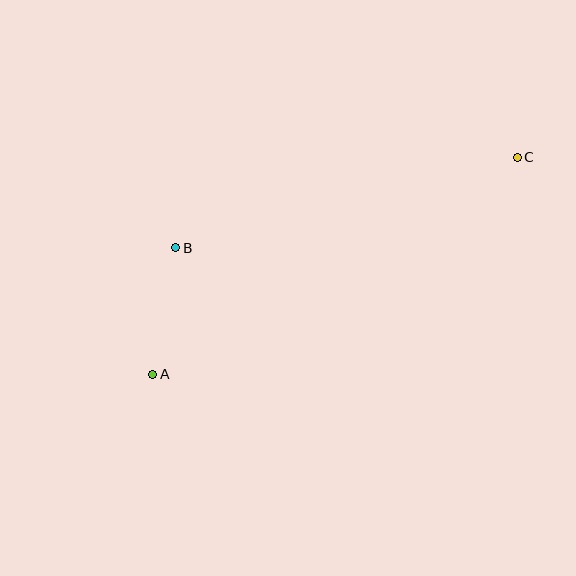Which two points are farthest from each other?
Points A and C are farthest from each other.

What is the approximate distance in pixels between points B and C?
The distance between B and C is approximately 354 pixels.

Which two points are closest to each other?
Points A and B are closest to each other.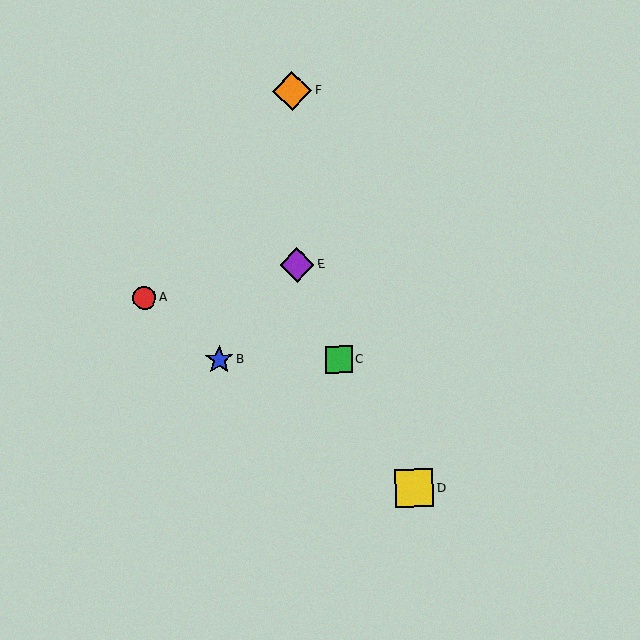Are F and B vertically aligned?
No, F is at x≈292 and B is at x≈219.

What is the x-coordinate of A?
Object A is at x≈144.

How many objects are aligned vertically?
2 objects (E, F) are aligned vertically.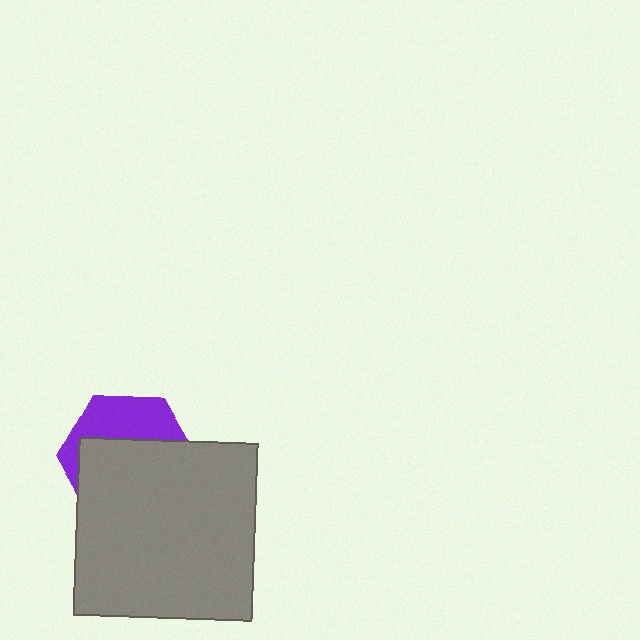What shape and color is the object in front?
The object in front is a gray rectangle.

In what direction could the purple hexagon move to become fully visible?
The purple hexagon could move up. That would shift it out from behind the gray rectangle entirely.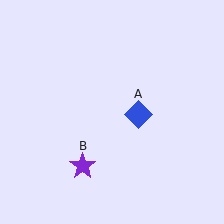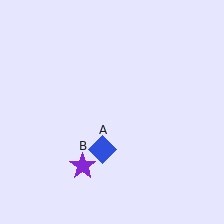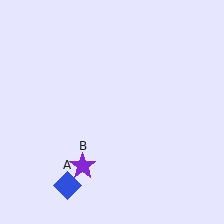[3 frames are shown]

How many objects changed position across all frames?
1 object changed position: blue diamond (object A).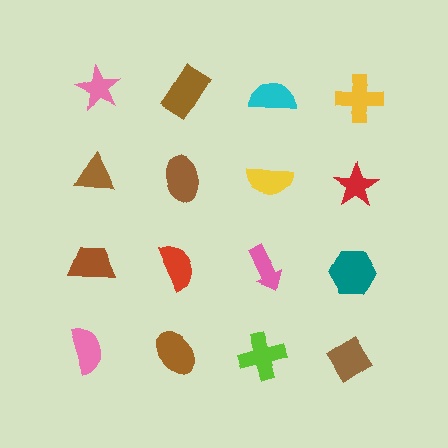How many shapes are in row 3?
4 shapes.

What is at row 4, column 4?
A brown diamond.